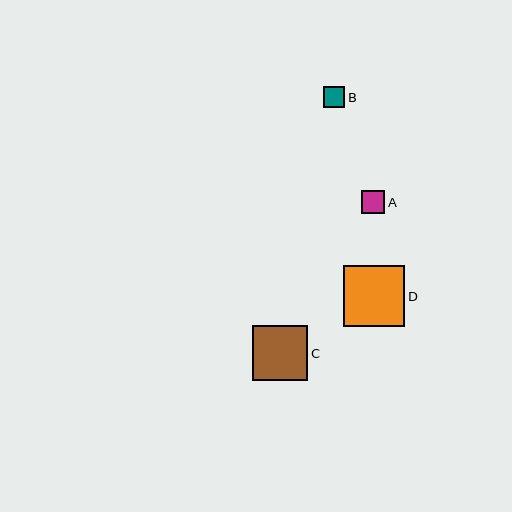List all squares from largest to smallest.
From largest to smallest: D, C, A, B.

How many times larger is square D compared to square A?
Square D is approximately 2.7 times the size of square A.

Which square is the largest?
Square D is the largest with a size of approximately 61 pixels.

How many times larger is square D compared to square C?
Square D is approximately 1.1 times the size of square C.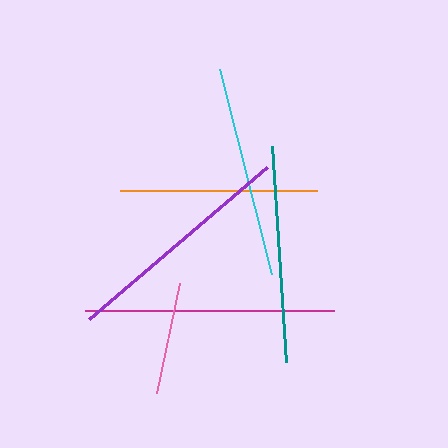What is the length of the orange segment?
The orange segment is approximately 197 pixels long.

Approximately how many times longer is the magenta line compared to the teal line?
The magenta line is approximately 1.1 times the length of the teal line.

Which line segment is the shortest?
The pink line is the shortest at approximately 113 pixels.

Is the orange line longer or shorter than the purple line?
The purple line is longer than the orange line.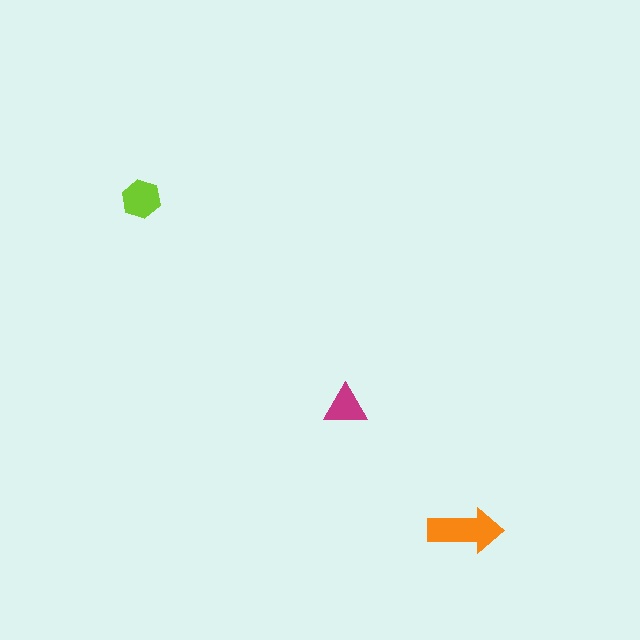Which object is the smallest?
The magenta triangle.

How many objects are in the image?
There are 3 objects in the image.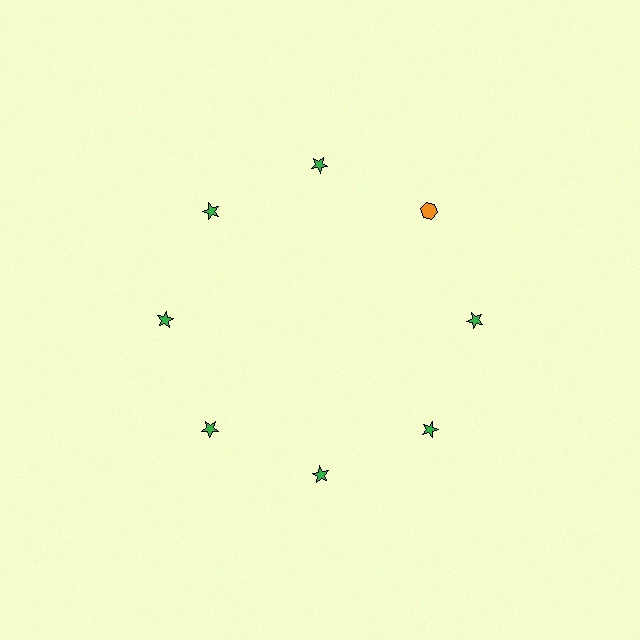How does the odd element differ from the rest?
It differs in both color (orange instead of green) and shape (hexagon instead of star).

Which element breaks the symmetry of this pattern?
The orange hexagon at roughly the 2 o'clock position breaks the symmetry. All other shapes are green stars.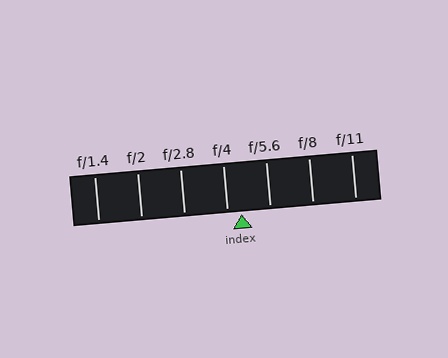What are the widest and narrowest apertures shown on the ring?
The widest aperture shown is f/1.4 and the narrowest is f/11.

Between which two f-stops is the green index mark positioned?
The index mark is between f/4 and f/5.6.